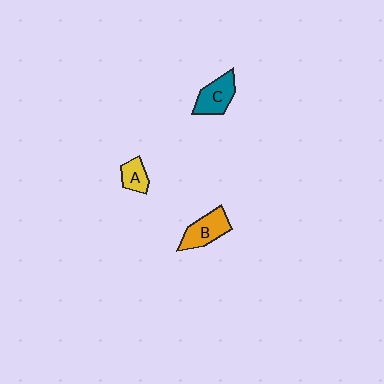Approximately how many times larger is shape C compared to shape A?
Approximately 1.6 times.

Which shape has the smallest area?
Shape A (yellow).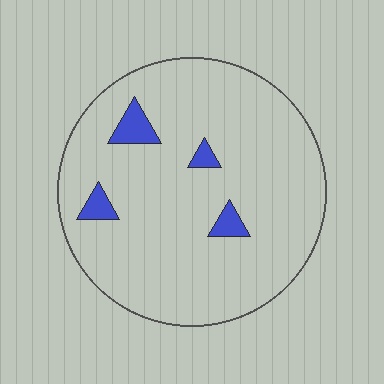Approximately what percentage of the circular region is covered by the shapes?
Approximately 5%.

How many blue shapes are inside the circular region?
4.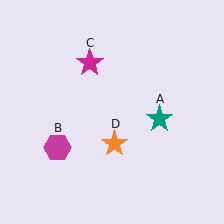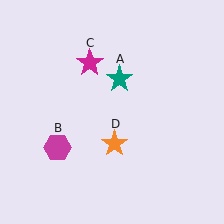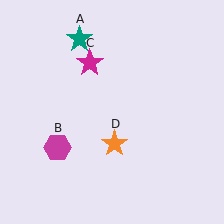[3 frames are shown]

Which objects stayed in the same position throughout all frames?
Magenta hexagon (object B) and magenta star (object C) and orange star (object D) remained stationary.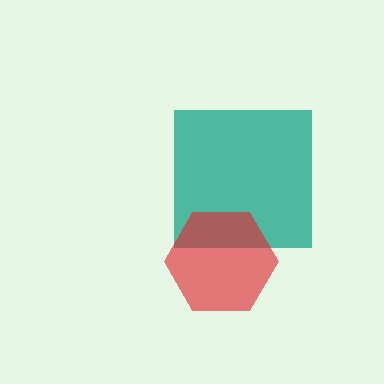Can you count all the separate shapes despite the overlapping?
Yes, there are 2 separate shapes.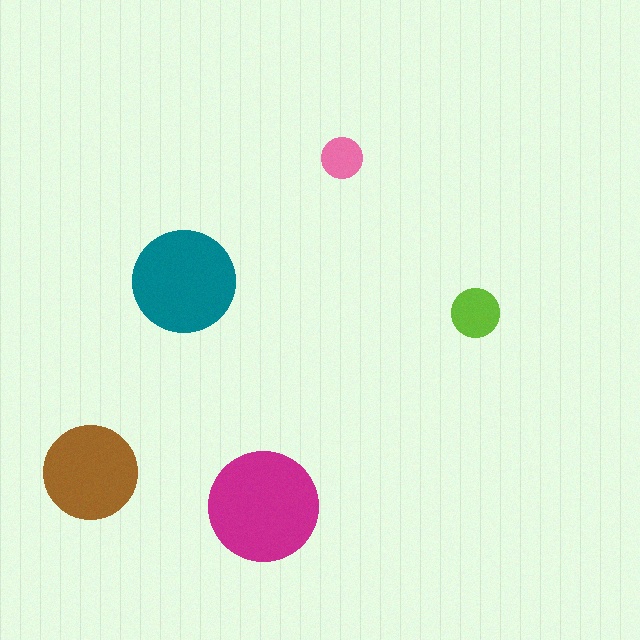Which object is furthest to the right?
The lime circle is rightmost.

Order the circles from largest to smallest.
the magenta one, the teal one, the brown one, the lime one, the pink one.